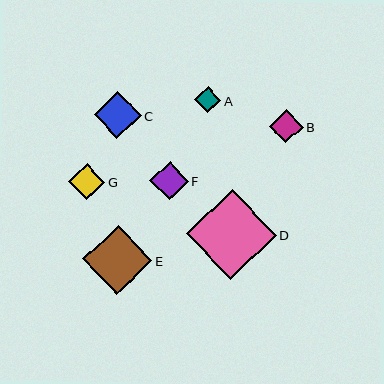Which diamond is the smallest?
Diamond A is the smallest with a size of approximately 27 pixels.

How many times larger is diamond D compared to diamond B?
Diamond D is approximately 2.7 times the size of diamond B.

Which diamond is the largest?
Diamond D is the largest with a size of approximately 90 pixels.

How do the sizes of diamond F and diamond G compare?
Diamond F and diamond G are approximately the same size.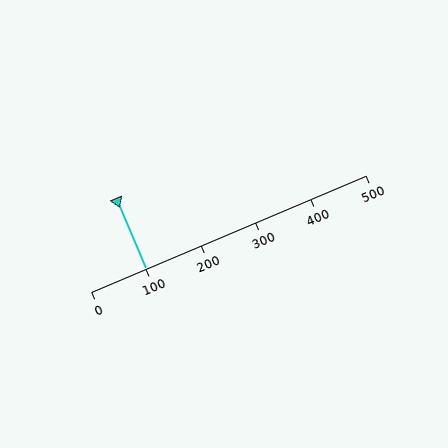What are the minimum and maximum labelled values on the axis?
The axis runs from 0 to 500.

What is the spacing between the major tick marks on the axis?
The major ticks are spaced 100 apart.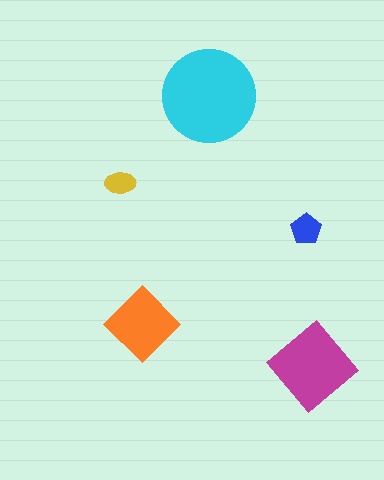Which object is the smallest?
The yellow ellipse.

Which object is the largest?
The cyan circle.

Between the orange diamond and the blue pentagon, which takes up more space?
The orange diamond.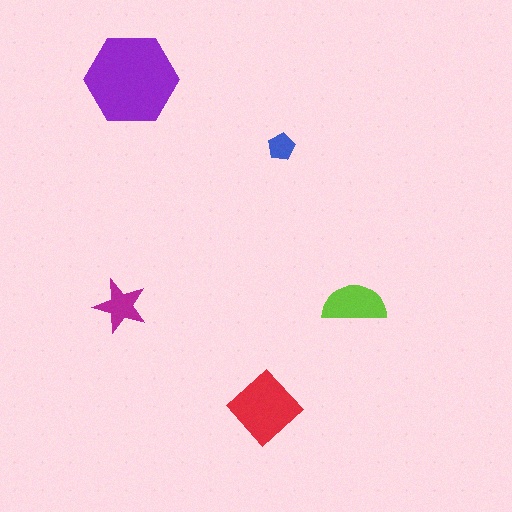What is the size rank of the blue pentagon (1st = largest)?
5th.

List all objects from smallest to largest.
The blue pentagon, the magenta star, the lime semicircle, the red diamond, the purple hexagon.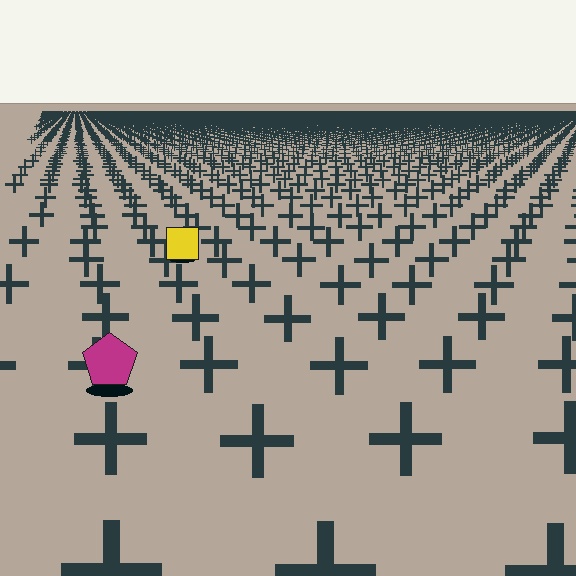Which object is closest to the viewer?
The magenta pentagon is closest. The texture marks near it are larger and more spread out.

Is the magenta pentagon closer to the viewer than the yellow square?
Yes. The magenta pentagon is closer — you can tell from the texture gradient: the ground texture is coarser near it.